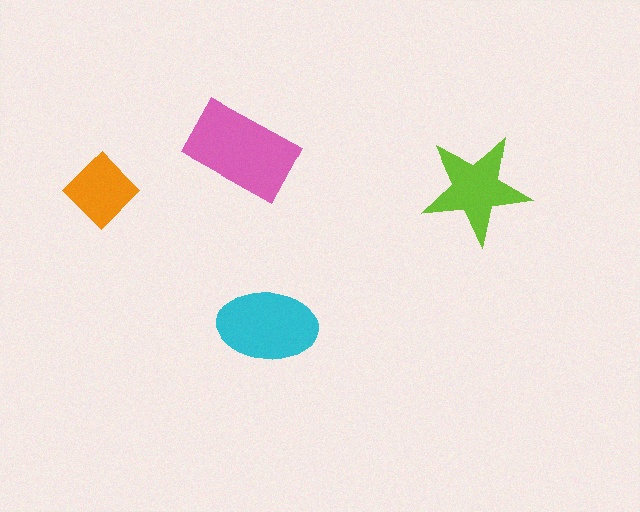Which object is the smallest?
The orange diamond.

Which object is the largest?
The pink rectangle.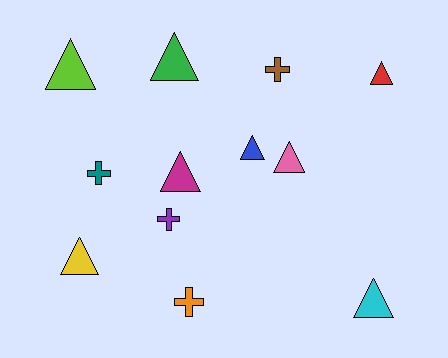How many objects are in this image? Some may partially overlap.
There are 12 objects.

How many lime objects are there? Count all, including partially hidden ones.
There is 1 lime object.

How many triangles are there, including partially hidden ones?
There are 8 triangles.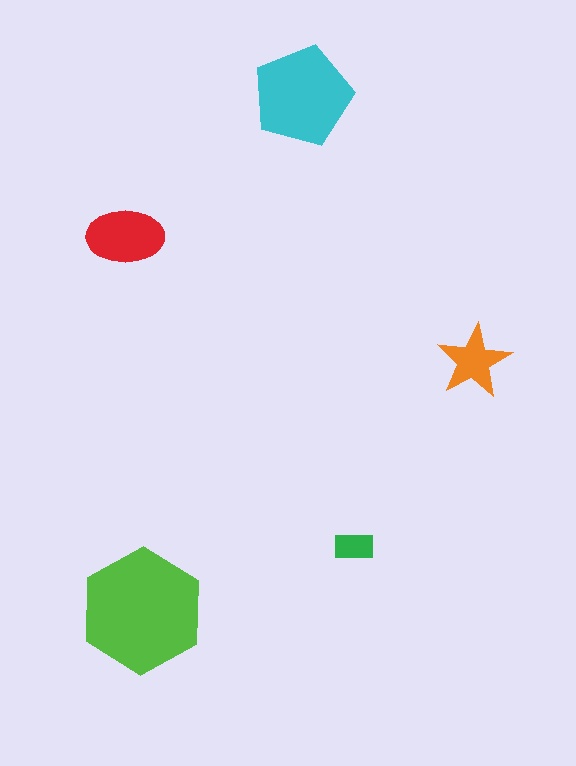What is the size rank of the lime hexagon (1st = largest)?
1st.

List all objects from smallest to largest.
The green rectangle, the orange star, the red ellipse, the cyan pentagon, the lime hexagon.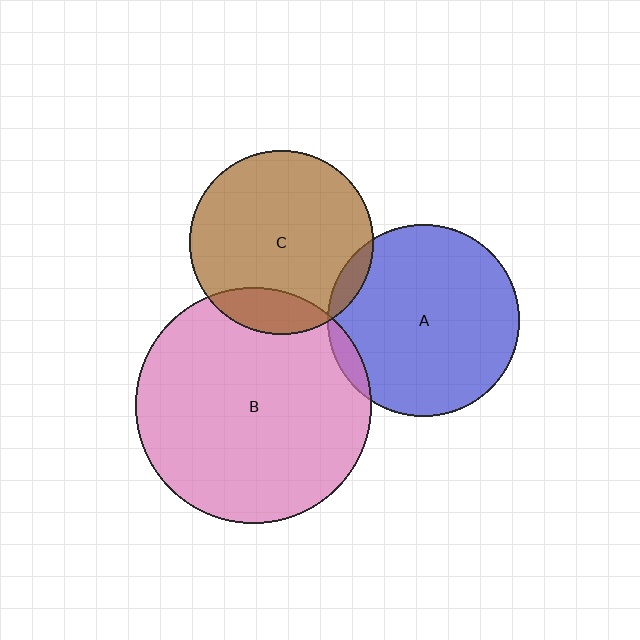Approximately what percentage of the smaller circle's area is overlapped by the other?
Approximately 15%.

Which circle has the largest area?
Circle B (pink).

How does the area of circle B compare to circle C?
Approximately 1.6 times.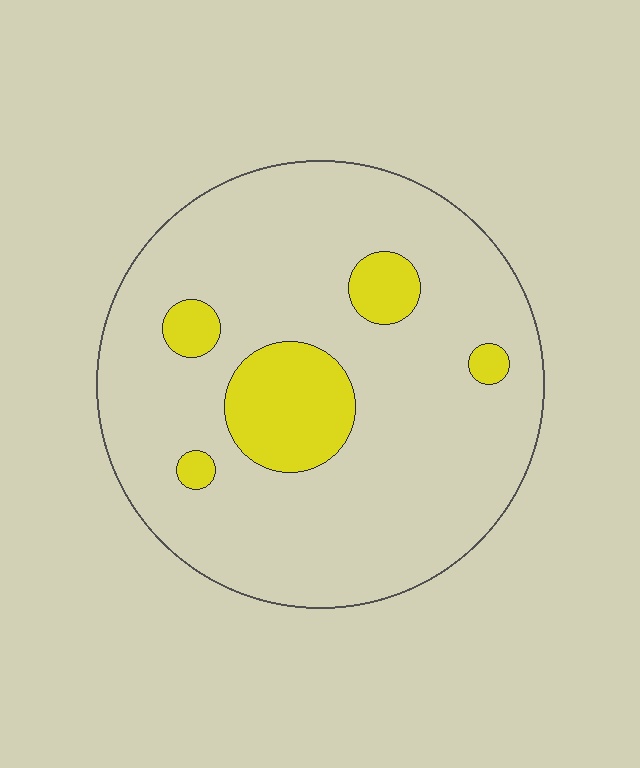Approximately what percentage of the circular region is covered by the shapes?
Approximately 15%.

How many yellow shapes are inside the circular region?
5.